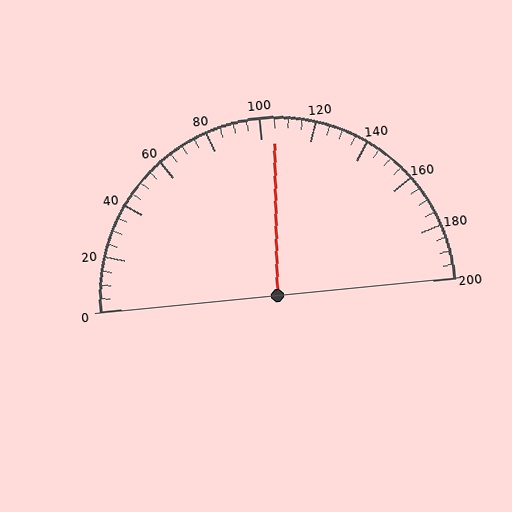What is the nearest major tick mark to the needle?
The nearest major tick mark is 100.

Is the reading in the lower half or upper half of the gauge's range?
The reading is in the upper half of the range (0 to 200).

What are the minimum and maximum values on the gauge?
The gauge ranges from 0 to 200.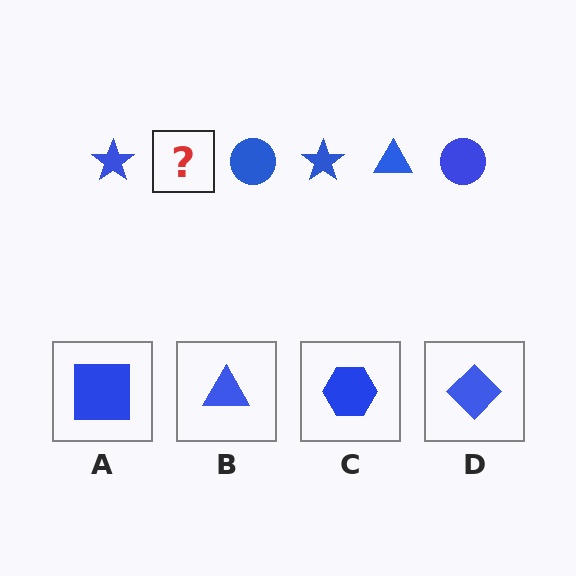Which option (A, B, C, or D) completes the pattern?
B.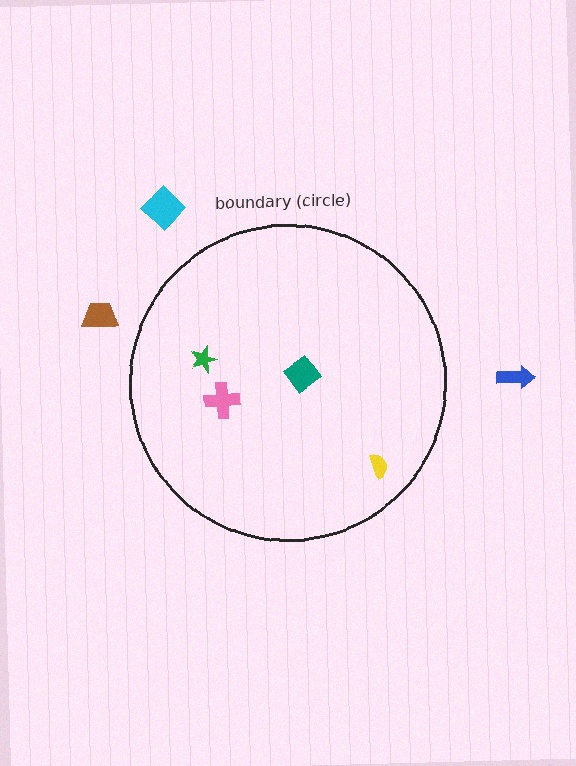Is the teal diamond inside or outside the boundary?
Inside.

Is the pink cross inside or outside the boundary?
Inside.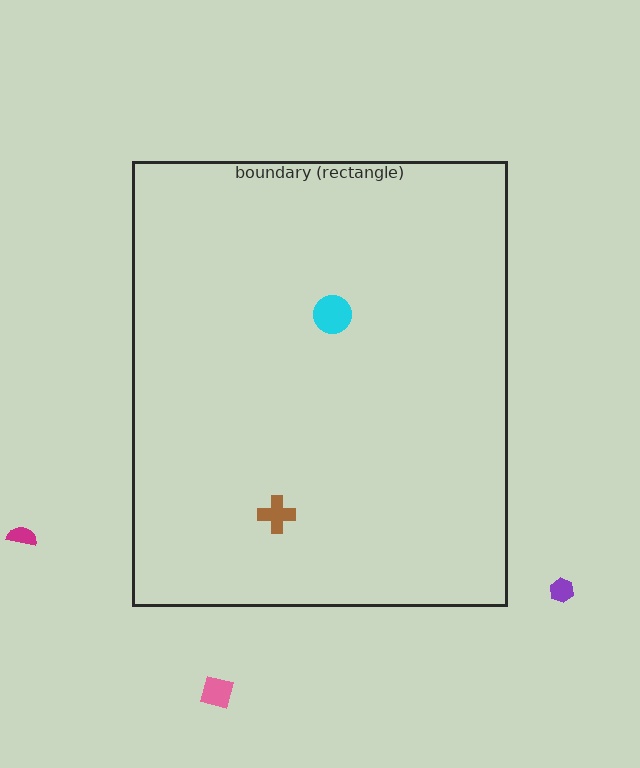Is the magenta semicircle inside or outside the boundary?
Outside.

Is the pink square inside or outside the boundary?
Outside.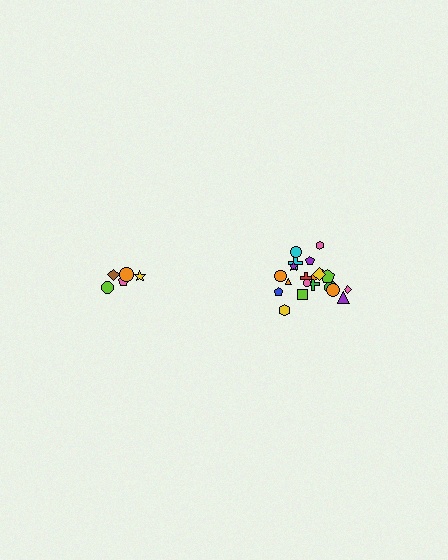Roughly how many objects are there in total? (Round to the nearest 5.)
Roughly 25 objects in total.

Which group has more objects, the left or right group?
The right group.